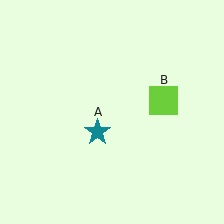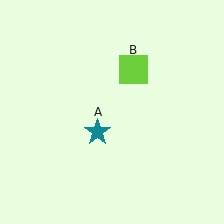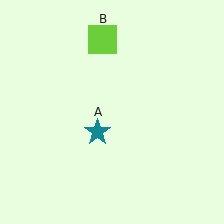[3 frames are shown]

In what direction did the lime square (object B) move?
The lime square (object B) moved up and to the left.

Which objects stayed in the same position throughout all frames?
Teal star (object A) remained stationary.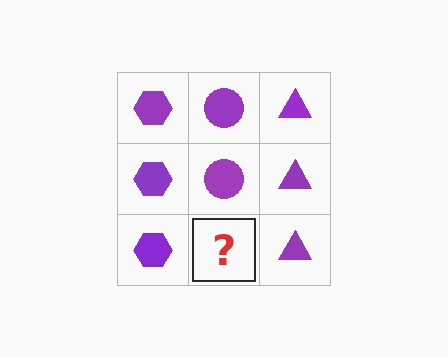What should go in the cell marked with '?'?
The missing cell should contain a purple circle.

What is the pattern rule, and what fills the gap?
The rule is that each column has a consistent shape. The gap should be filled with a purple circle.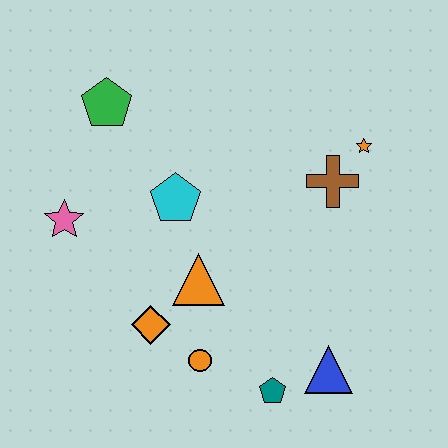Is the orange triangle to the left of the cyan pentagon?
No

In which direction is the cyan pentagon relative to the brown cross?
The cyan pentagon is to the left of the brown cross.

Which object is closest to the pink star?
The cyan pentagon is closest to the pink star.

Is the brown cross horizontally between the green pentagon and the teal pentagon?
No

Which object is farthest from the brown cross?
The pink star is farthest from the brown cross.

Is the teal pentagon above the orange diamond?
No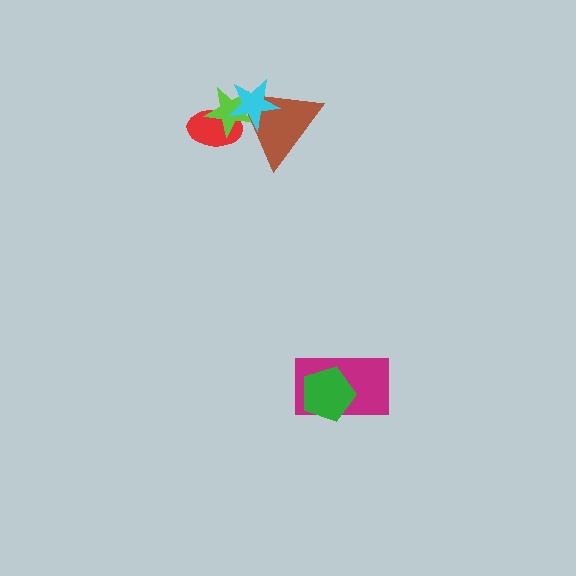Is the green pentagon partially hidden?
No, no other shape covers it.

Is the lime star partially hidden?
Yes, it is partially covered by another shape.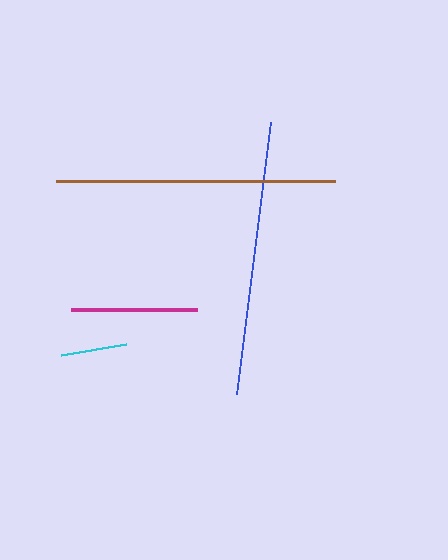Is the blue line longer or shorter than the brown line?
The brown line is longer than the blue line.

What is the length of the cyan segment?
The cyan segment is approximately 65 pixels long.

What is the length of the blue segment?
The blue segment is approximately 274 pixels long.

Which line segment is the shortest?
The cyan line is the shortest at approximately 65 pixels.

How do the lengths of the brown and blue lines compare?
The brown and blue lines are approximately the same length.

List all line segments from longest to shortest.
From longest to shortest: brown, blue, magenta, cyan.